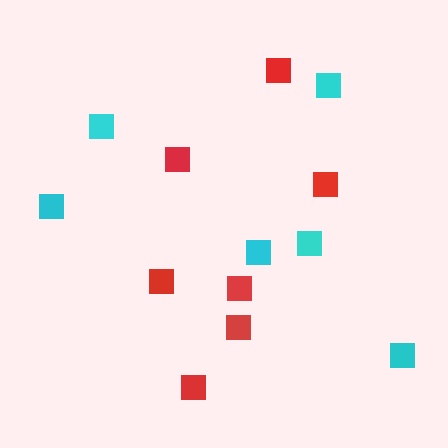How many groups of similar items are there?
There are 2 groups: one group of cyan squares (6) and one group of red squares (7).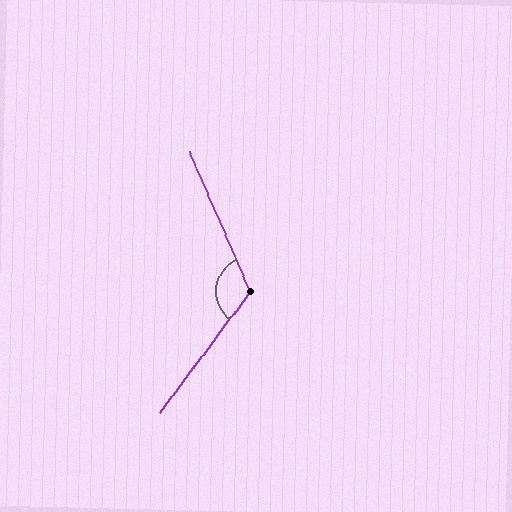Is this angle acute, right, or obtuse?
It is obtuse.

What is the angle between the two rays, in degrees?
Approximately 120 degrees.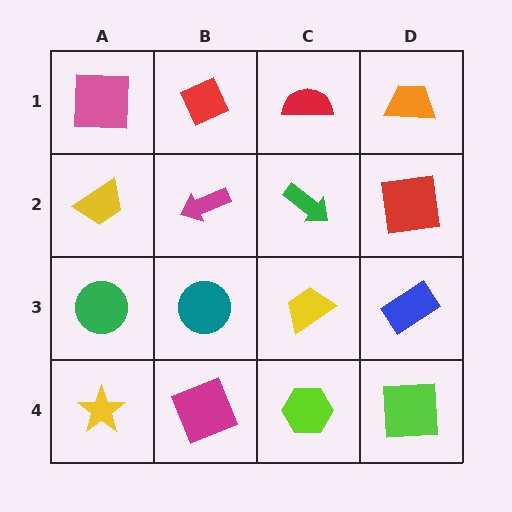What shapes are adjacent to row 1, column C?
A green arrow (row 2, column C), a red diamond (row 1, column B), an orange trapezoid (row 1, column D).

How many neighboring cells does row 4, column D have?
2.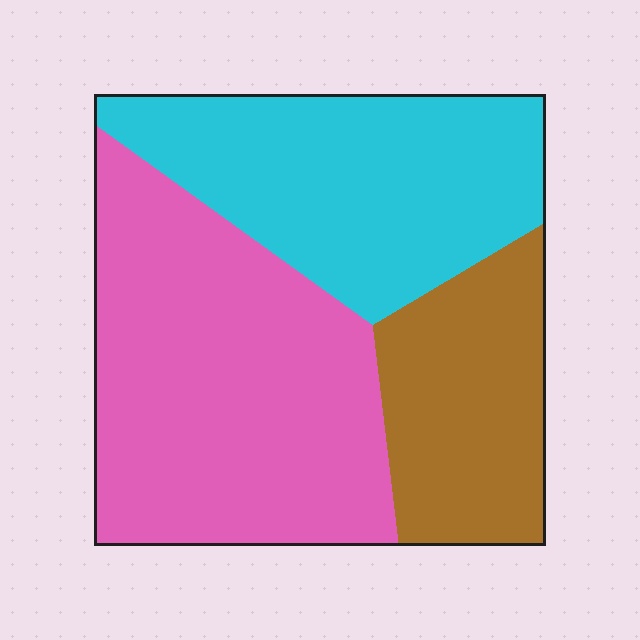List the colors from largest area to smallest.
From largest to smallest: pink, cyan, brown.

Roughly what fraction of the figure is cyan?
Cyan covers roughly 35% of the figure.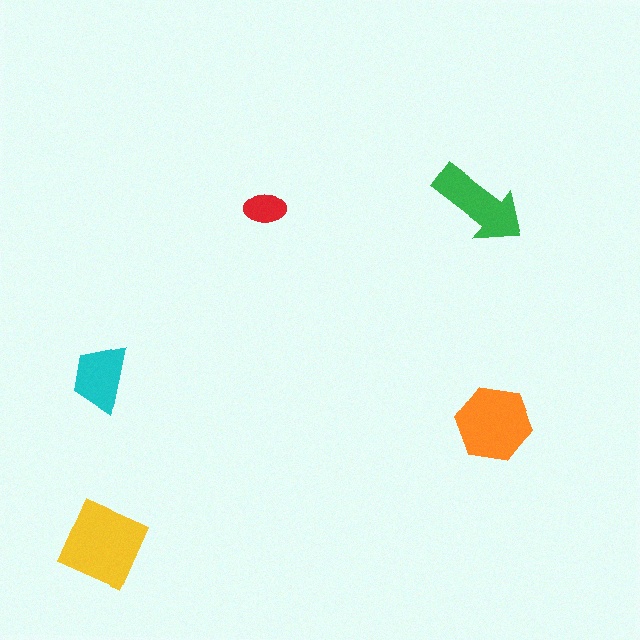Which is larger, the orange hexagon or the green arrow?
The orange hexagon.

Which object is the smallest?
The red ellipse.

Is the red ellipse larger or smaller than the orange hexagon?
Smaller.